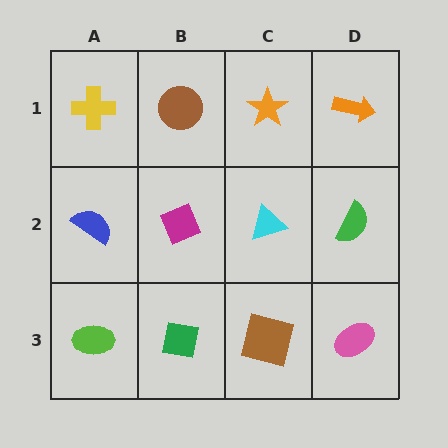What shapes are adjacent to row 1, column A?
A blue semicircle (row 2, column A), a brown circle (row 1, column B).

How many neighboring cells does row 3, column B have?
3.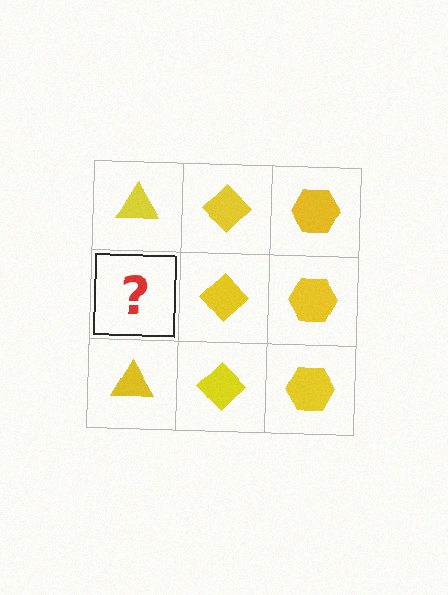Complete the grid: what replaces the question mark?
The question mark should be replaced with a yellow triangle.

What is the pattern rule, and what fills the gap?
The rule is that each column has a consistent shape. The gap should be filled with a yellow triangle.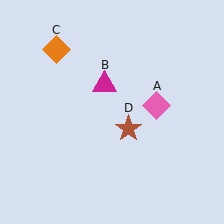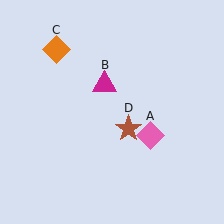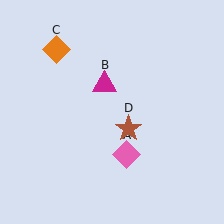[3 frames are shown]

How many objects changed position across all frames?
1 object changed position: pink diamond (object A).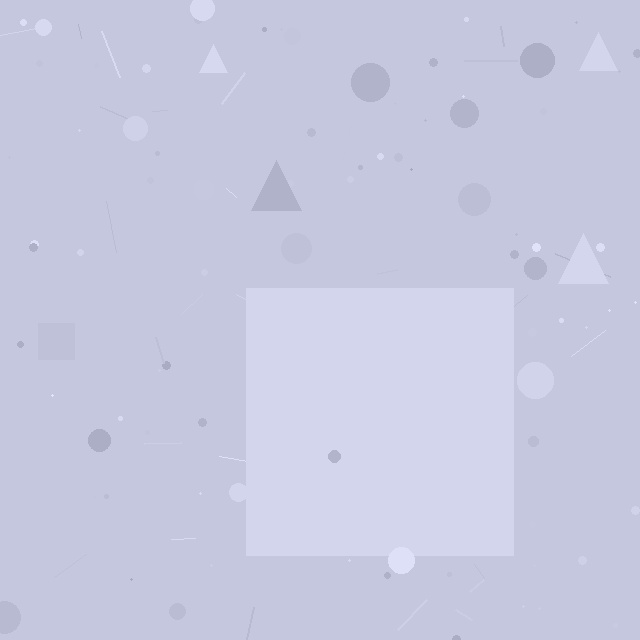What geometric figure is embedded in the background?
A square is embedded in the background.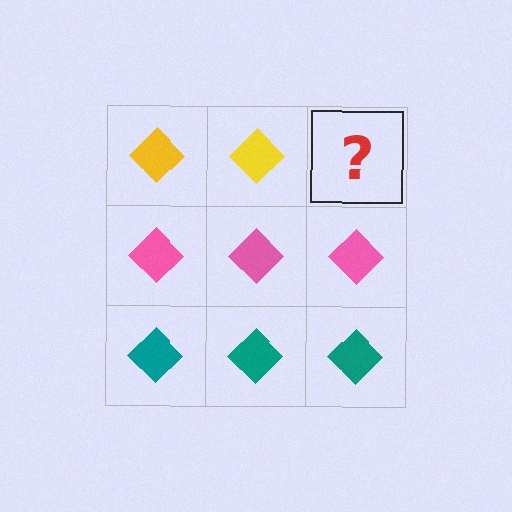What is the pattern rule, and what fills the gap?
The rule is that each row has a consistent color. The gap should be filled with a yellow diamond.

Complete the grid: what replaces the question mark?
The question mark should be replaced with a yellow diamond.